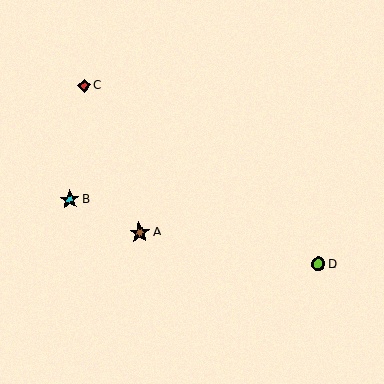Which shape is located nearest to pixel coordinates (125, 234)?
The brown star (labeled A) at (140, 233) is nearest to that location.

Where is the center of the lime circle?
The center of the lime circle is at (318, 264).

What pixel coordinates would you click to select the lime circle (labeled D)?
Click at (318, 264) to select the lime circle D.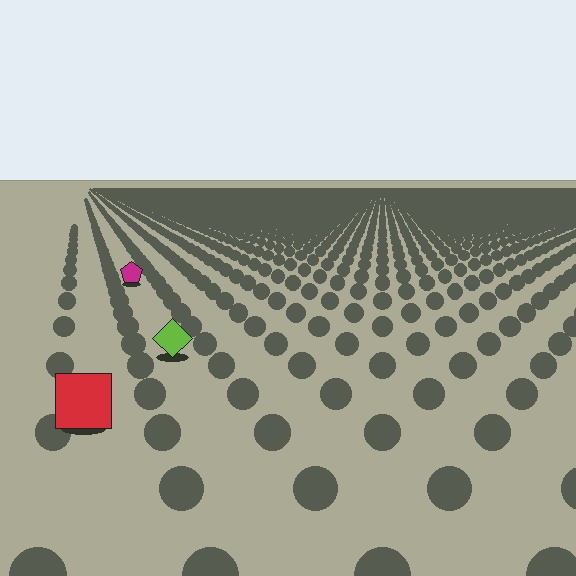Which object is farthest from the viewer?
The magenta pentagon is farthest from the viewer. It appears smaller and the ground texture around it is denser.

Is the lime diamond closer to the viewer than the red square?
No. The red square is closer — you can tell from the texture gradient: the ground texture is coarser near it.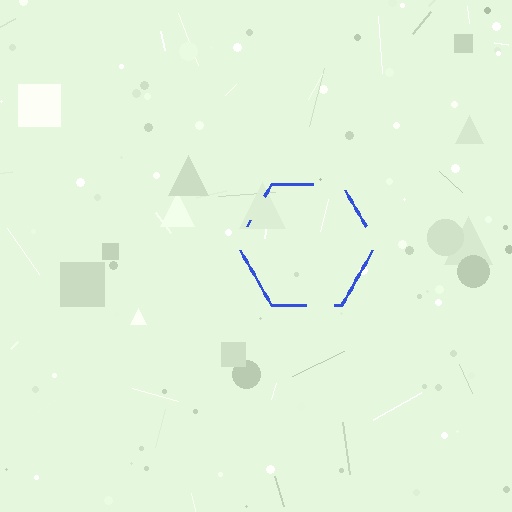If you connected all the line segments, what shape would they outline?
They would outline a hexagon.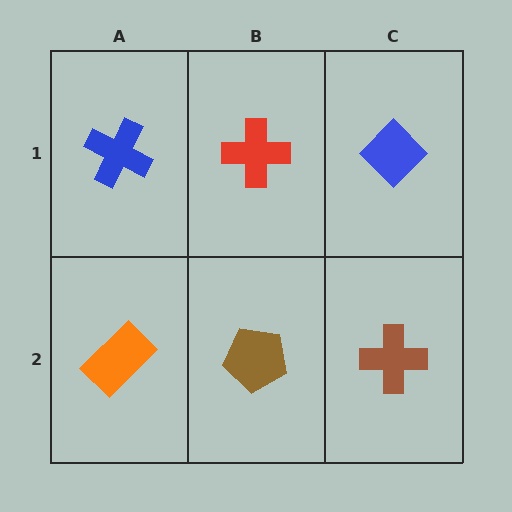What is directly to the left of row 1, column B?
A blue cross.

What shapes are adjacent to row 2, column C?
A blue diamond (row 1, column C), a brown pentagon (row 2, column B).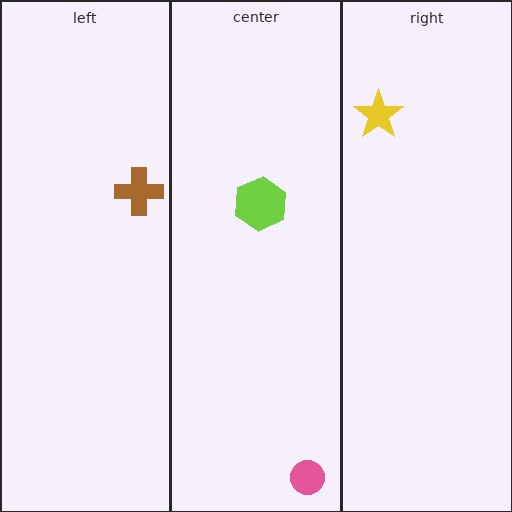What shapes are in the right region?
The yellow star.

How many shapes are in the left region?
1.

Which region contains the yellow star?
The right region.